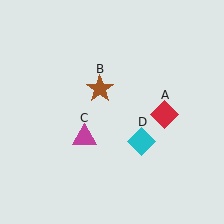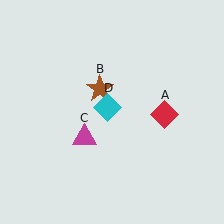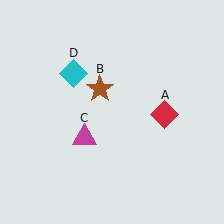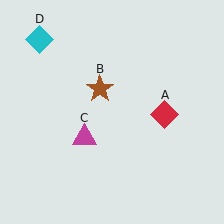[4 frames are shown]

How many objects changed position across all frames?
1 object changed position: cyan diamond (object D).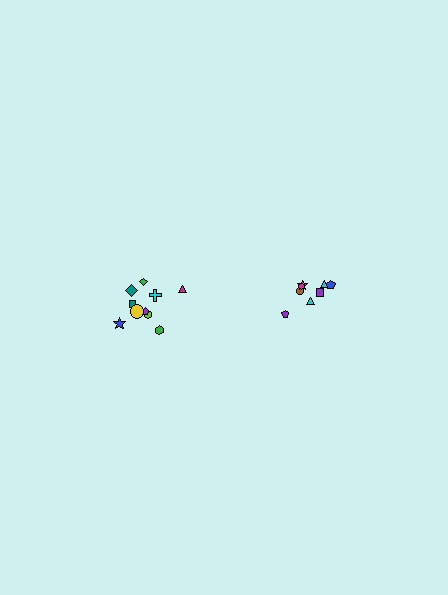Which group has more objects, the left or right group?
The left group.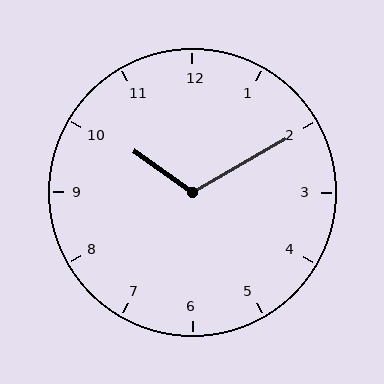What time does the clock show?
10:10.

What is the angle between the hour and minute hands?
Approximately 115 degrees.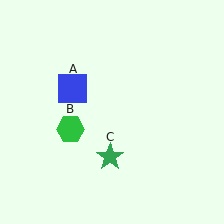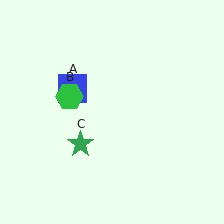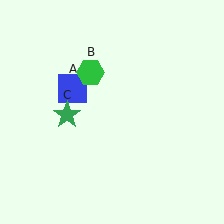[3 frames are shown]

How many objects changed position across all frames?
2 objects changed position: green hexagon (object B), green star (object C).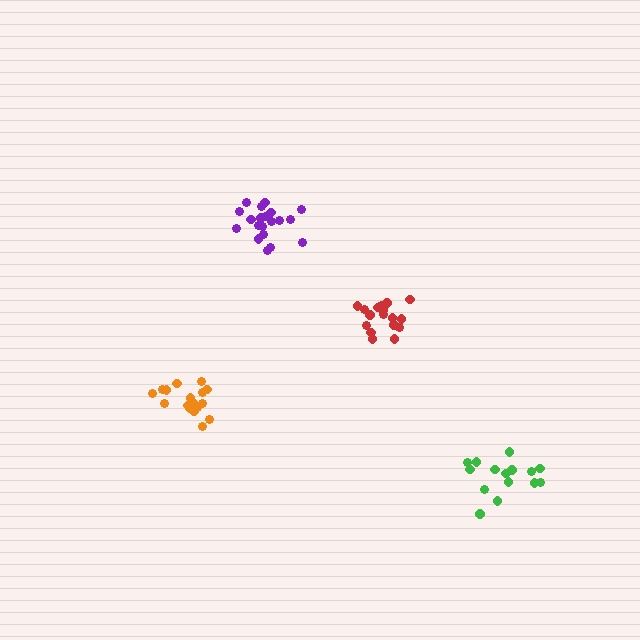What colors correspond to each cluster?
The clusters are colored: red, orange, green, purple.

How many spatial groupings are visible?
There are 4 spatial groupings.